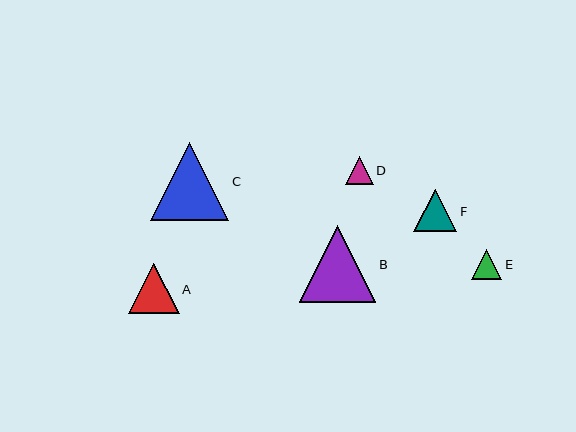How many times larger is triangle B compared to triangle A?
Triangle B is approximately 1.5 times the size of triangle A.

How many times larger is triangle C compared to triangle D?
Triangle C is approximately 2.8 times the size of triangle D.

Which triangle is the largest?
Triangle C is the largest with a size of approximately 78 pixels.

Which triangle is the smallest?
Triangle D is the smallest with a size of approximately 28 pixels.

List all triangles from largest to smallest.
From largest to smallest: C, B, A, F, E, D.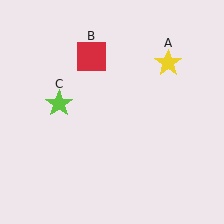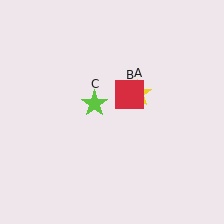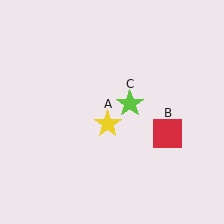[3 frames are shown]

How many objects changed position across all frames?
3 objects changed position: yellow star (object A), red square (object B), lime star (object C).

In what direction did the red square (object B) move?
The red square (object B) moved down and to the right.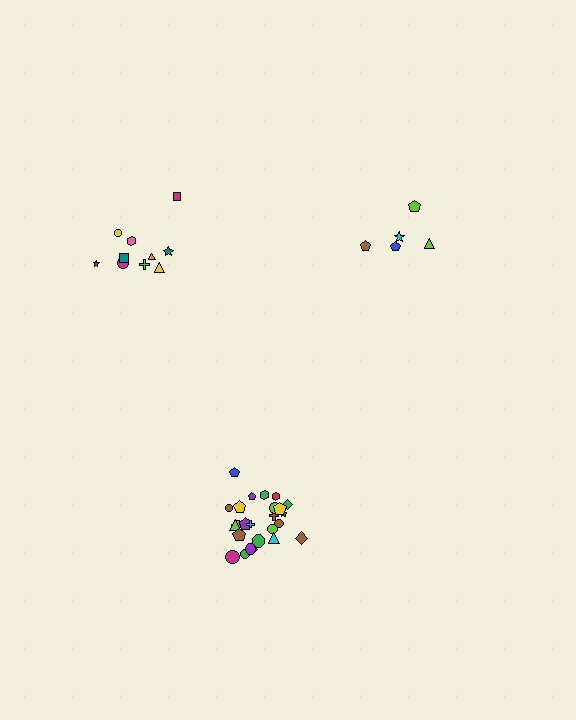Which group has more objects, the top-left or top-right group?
The top-left group.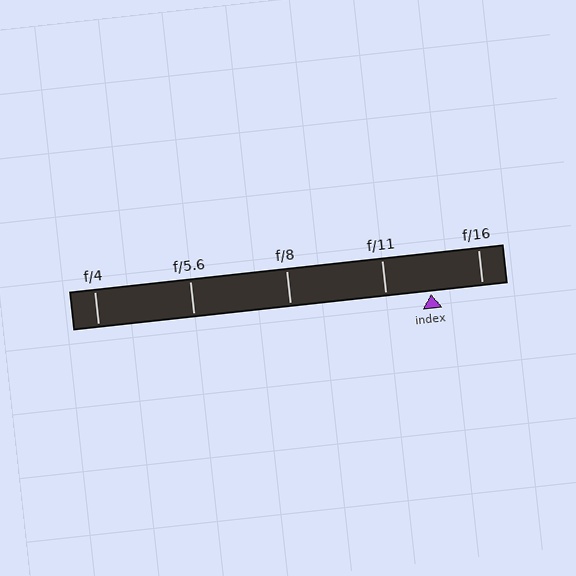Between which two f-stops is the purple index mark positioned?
The index mark is between f/11 and f/16.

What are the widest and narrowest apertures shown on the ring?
The widest aperture shown is f/4 and the narrowest is f/16.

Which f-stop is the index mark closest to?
The index mark is closest to f/11.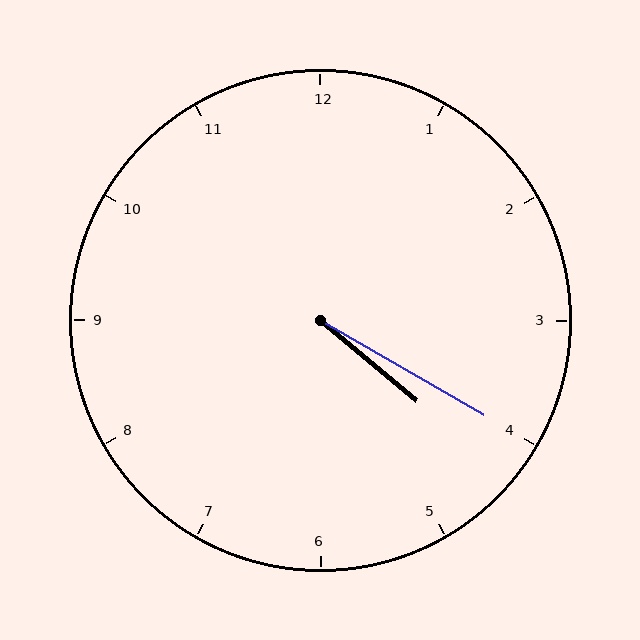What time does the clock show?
4:20.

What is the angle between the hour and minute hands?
Approximately 10 degrees.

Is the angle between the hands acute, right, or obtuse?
It is acute.